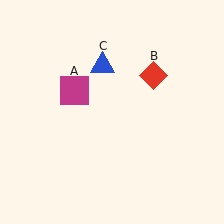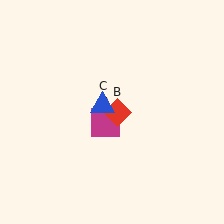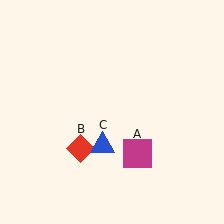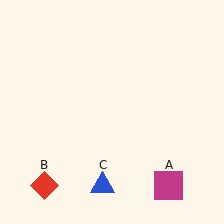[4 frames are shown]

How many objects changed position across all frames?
3 objects changed position: magenta square (object A), red diamond (object B), blue triangle (object C).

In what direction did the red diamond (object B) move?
The red diamond (object B) moved down and to the left.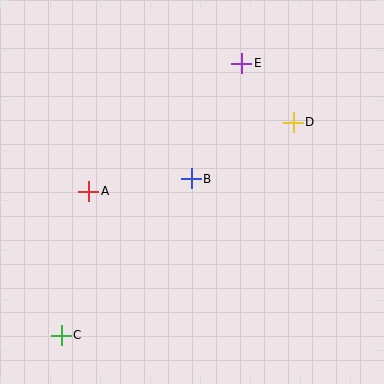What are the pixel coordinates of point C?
Point C is at (61, 335).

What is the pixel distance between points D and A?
The distance between D and A is 216 pixels.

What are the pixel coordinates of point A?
Point A is at (89, 191).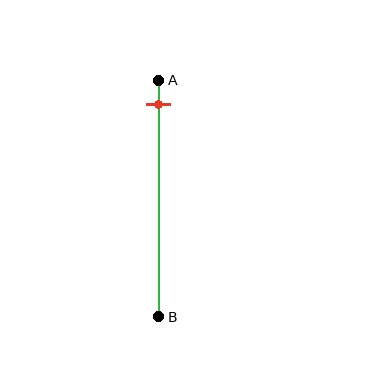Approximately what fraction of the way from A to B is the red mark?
The red mark is approximately 10% of the way from A to B.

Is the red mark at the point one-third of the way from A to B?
No, the mark is at about 10% from A, not at the 33% one-third point.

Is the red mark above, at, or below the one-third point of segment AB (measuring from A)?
The red mark is above the one-third point of segment AB.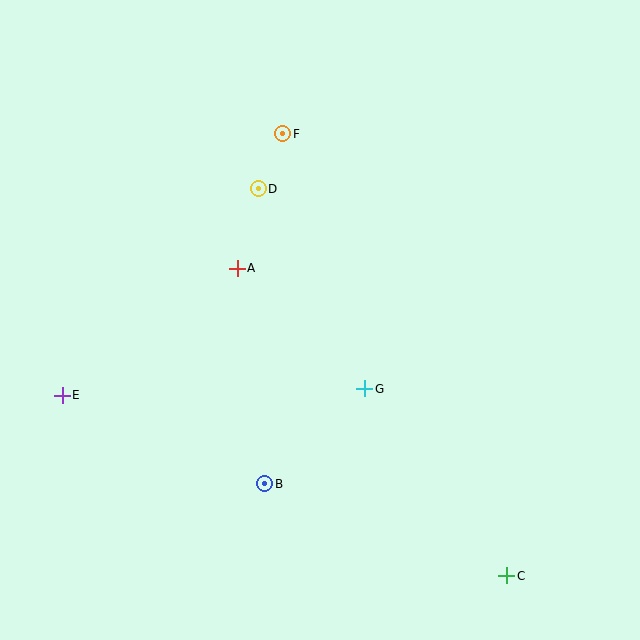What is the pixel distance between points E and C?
The distance between E and C is 479 pixels.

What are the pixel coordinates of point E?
Point E is at (62, 395).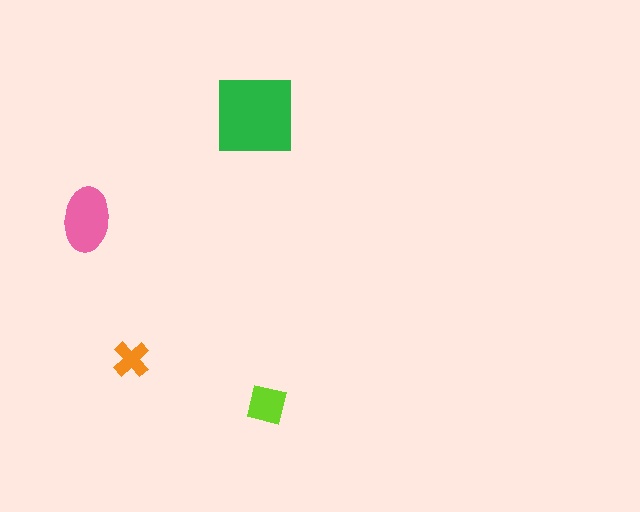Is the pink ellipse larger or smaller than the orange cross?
Larger.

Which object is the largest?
The green square.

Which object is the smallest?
The orange cross.